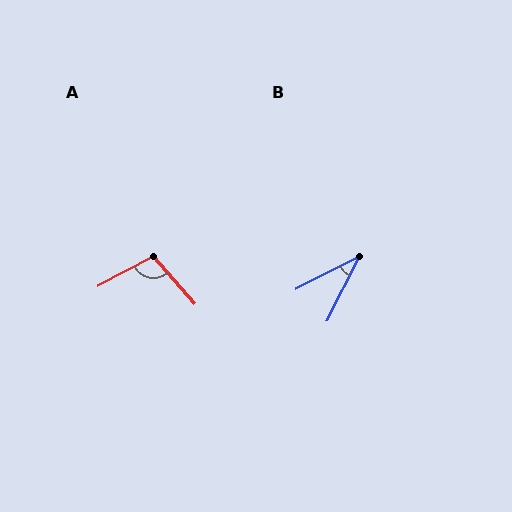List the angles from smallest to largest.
B (36°), A (103°).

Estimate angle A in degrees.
Approximately 103 degrees.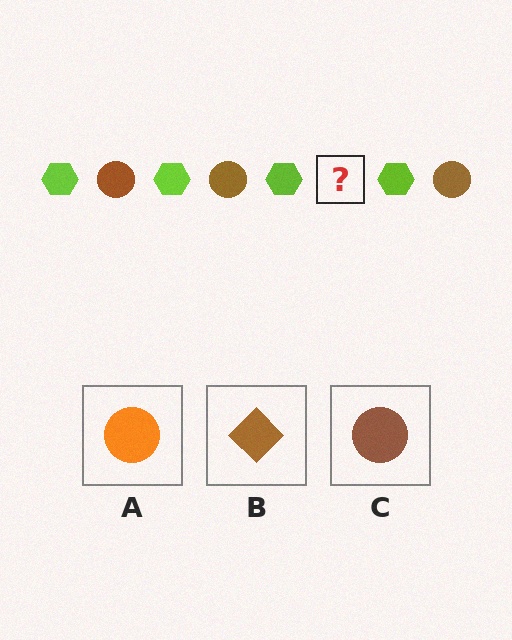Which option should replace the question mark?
Option C.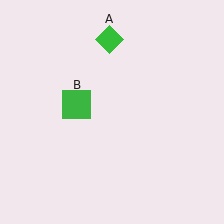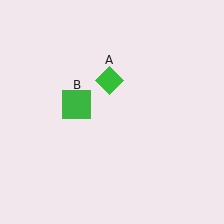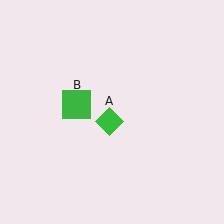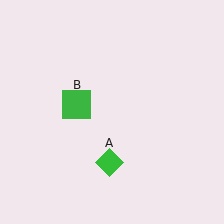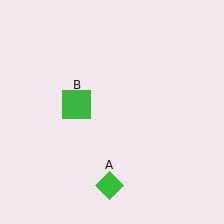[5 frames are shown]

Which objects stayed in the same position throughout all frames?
Green square (object B) remained stationary.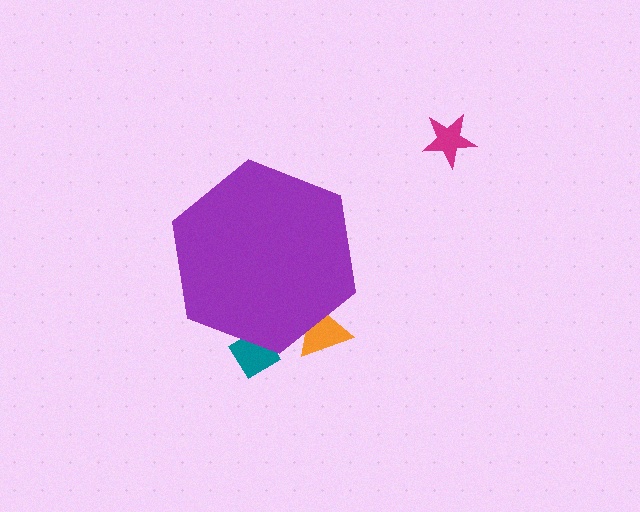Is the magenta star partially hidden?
No, the magenta star is fully visible.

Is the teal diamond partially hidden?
Yes, the teal diamond is partially hidden behind the purple hexagon.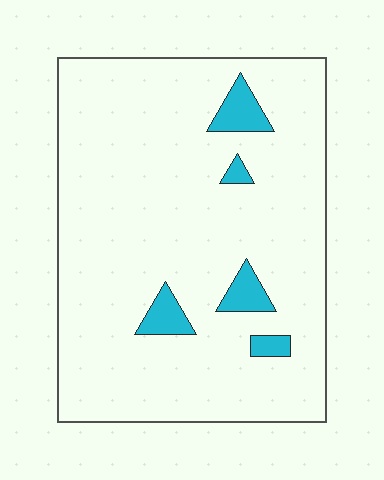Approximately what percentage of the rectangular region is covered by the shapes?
Approximately 5%.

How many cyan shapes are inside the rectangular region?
5.